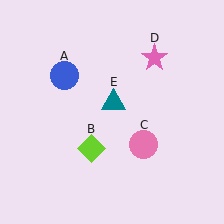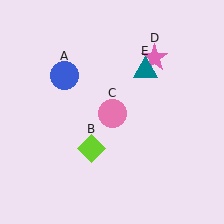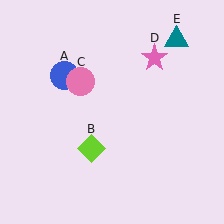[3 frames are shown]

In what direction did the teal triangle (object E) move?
The teal triangle (object E) moved up and to the right.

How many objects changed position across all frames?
2 objects changed position: pink circle (object C), teal triangle (object E).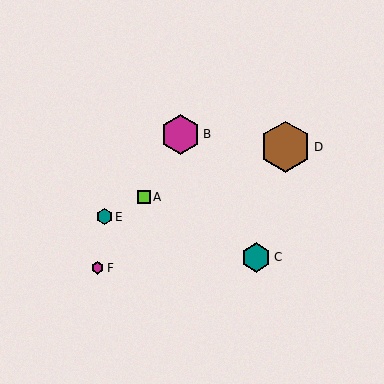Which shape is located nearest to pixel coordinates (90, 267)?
The magenta hexagon (labeled F) at (98, 268) is nearest to that location.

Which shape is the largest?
The brown hexagon (labeled D) is the largest.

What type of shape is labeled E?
Shape E is a teal hexagon.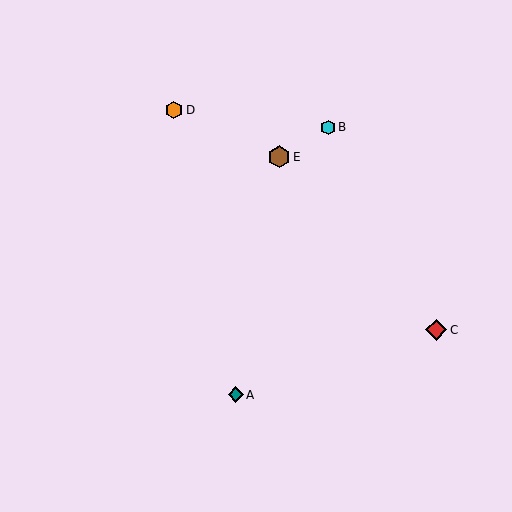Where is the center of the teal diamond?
The center of the teal diamond is at (236, 395).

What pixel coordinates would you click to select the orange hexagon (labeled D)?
Click at (174, 110) to select the orange hexagon D.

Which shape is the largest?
The brown hexagon (labeled E) is the largest.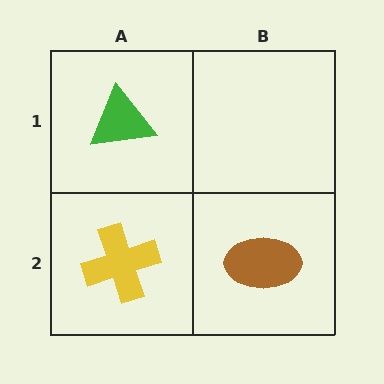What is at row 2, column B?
A brown ellipse.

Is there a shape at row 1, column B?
No, that cell is empty.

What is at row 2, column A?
A yellow cross.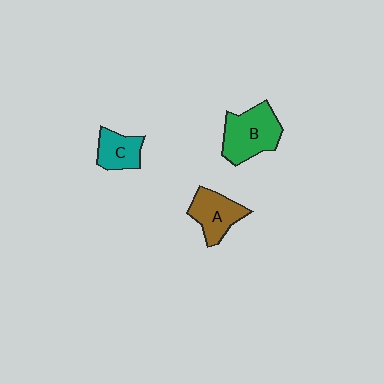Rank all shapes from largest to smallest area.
From largest to smallest: B (green), A (brown), C (teal).